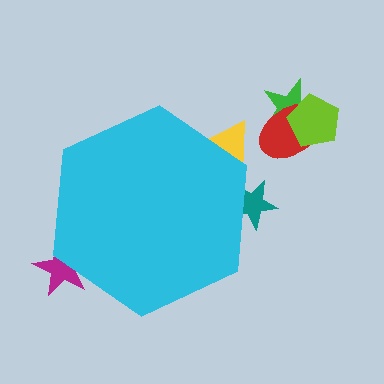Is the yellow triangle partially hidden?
Yes, the yellow triangle is partially hidden behind the cyan hexagon.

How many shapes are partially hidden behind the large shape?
3 shapes are partially hidden.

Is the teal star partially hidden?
Yes, the teal star is partially hidden behind the cyan hexagon.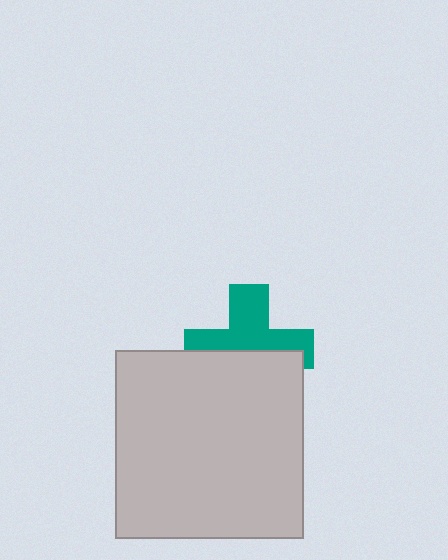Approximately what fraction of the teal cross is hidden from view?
Roughly 47% of the teal cross is hidden behind the light gray square.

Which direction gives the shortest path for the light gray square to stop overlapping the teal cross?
Moving down gives the shortest separation.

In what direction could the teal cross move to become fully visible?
The teal cross could move up. That would shift it out from behind the light gray square entirely.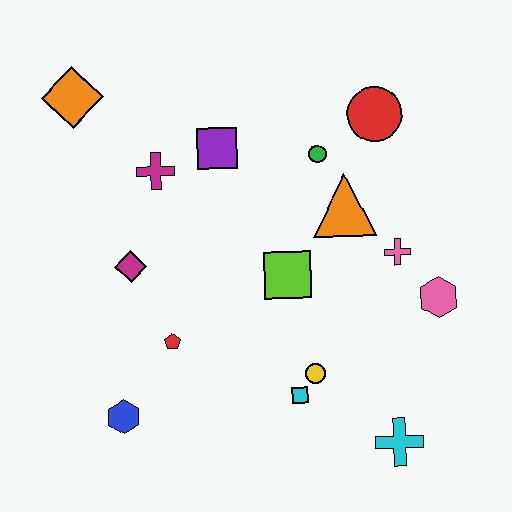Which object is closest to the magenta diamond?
The red pentagon is closest to the magenta diamond.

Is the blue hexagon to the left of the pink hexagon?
Yes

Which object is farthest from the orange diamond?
The cyan cross is farthest from the orange diamond.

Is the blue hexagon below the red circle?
Yes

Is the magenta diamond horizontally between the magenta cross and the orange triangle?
No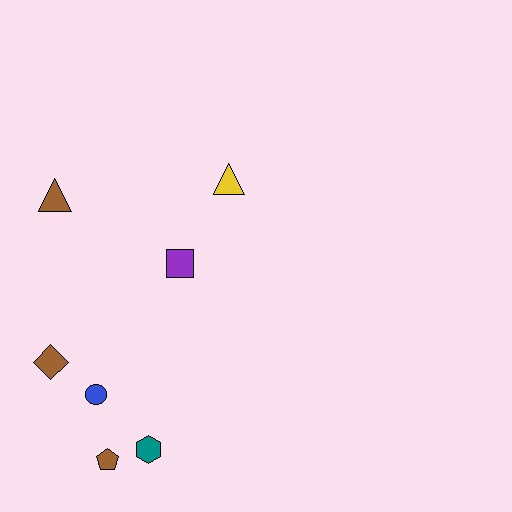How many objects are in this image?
There are 7 objects.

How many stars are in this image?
There are no stars.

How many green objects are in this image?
There are no green objects.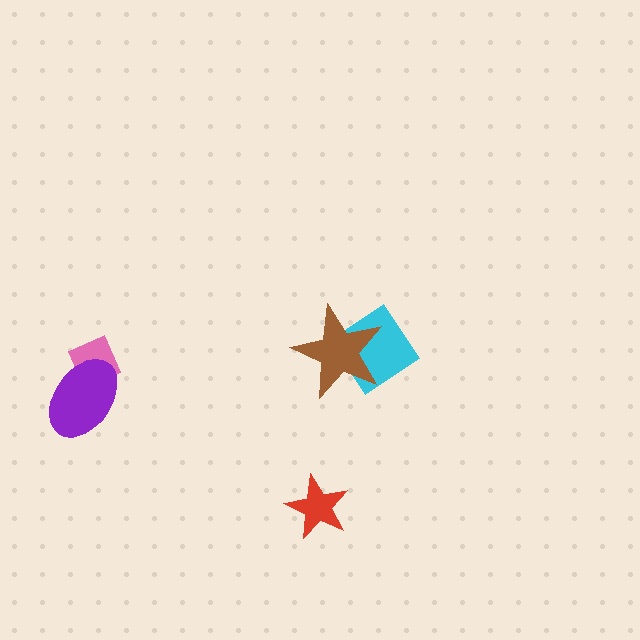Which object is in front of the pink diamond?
The purple ellipse is in front of the pink diamond.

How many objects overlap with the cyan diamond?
1 object overlaps with the cyan diamond.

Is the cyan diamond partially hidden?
Yes, it is partially covered by another shape.